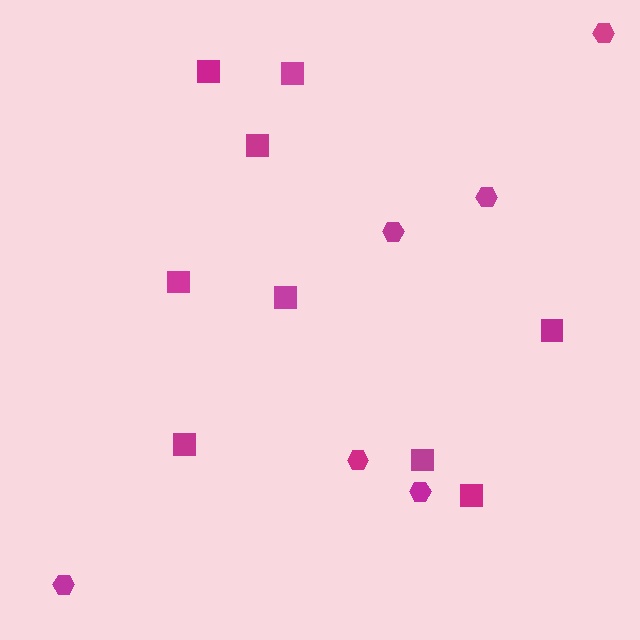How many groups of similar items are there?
There are 2 groups: one group of squares (9) and one group of hexagons (6).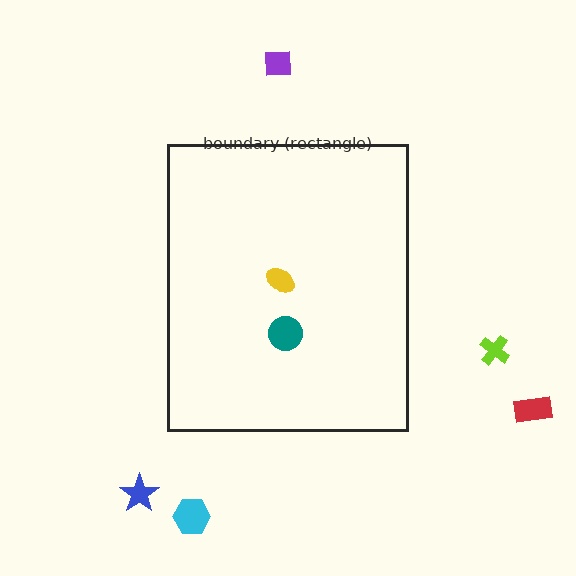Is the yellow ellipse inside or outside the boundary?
Inside.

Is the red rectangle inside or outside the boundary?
Outside.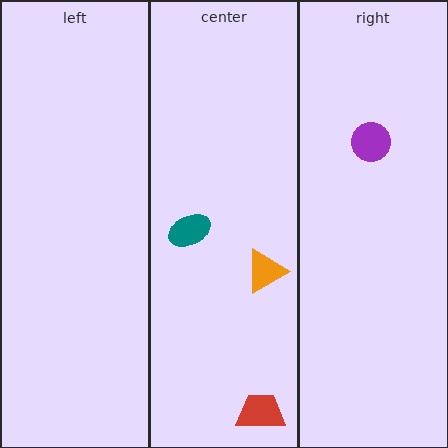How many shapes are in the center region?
3.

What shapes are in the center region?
The orange triangle, the red trapezoid, the teal ellipse.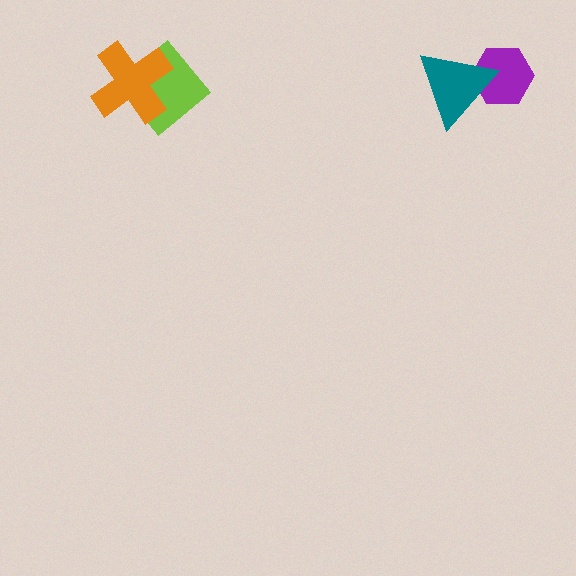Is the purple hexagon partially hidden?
Yes, it is partially covered by another shape.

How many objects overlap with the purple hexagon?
1 object overlaps with the purple hexagon.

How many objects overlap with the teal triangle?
1 object overlaps with the teal triangle.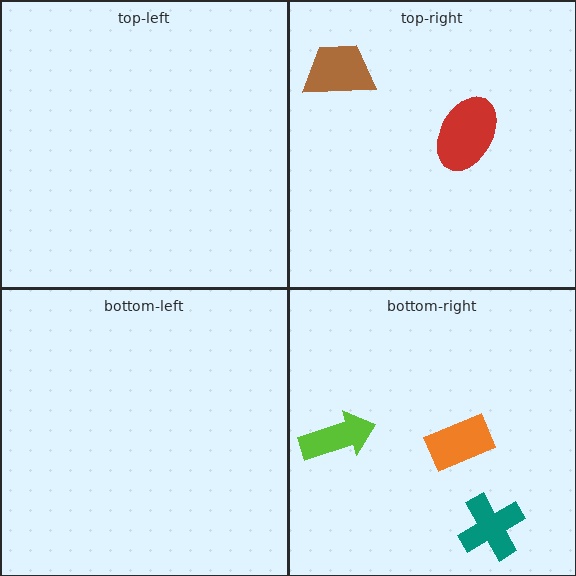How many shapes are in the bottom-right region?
3.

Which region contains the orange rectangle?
The bottom-right region.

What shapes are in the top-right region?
The red ellipse, the brown trapezoid.